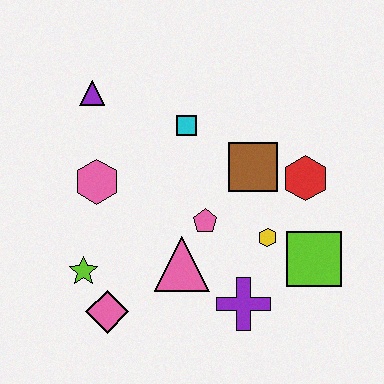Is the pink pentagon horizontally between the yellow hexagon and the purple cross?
No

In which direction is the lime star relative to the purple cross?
The lime star is to the left of the purple cross.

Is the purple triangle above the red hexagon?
Yes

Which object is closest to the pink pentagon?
The pink triangle is closest to the pink pentagon.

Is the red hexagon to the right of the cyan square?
Yes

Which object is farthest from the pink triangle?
The purple triangle is farthest from the pink triangle.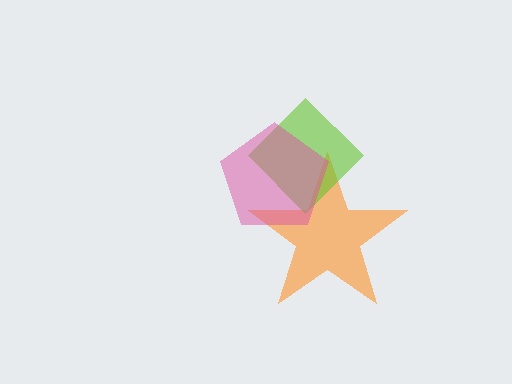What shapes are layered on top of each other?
The layered shapes are: an orange star, a lime diamond, a pink pentagon.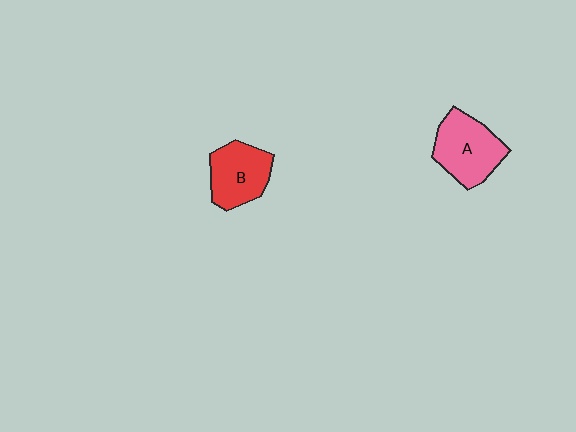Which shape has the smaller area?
Shape B (red).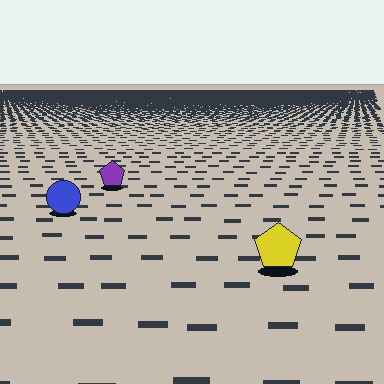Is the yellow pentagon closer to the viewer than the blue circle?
Yes. The yellow pentagon is closer — you can tell from the texture gradient: the ground texture is coarser near it.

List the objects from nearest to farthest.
From nearest to farthest: the yellow pentagon, the blue circle, the purple pentagon.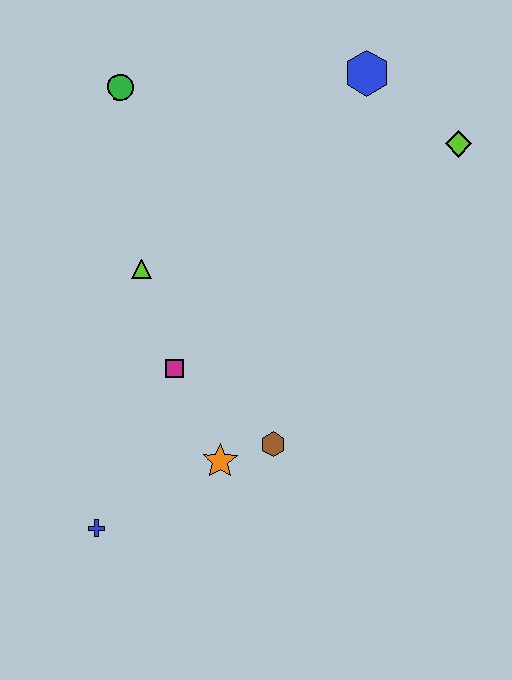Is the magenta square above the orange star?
Yes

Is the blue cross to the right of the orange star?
No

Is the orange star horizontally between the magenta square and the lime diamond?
Yes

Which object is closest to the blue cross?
The orange star is closest to the blue cross.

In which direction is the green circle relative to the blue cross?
The green circle is above the blue cross.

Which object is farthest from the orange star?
The blue hexagon is farthest from the orange star.